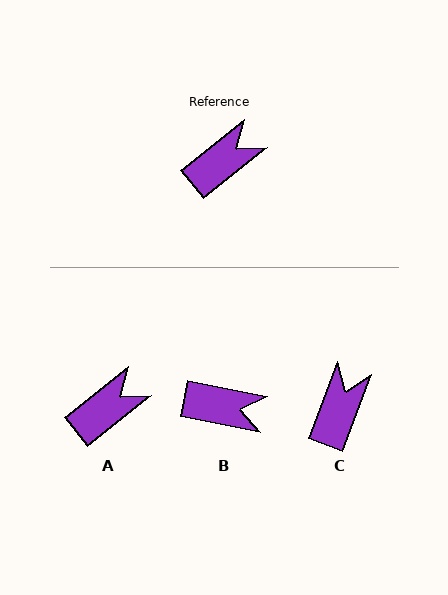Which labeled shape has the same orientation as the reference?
A.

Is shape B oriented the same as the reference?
No, it is off by about 50 degrees.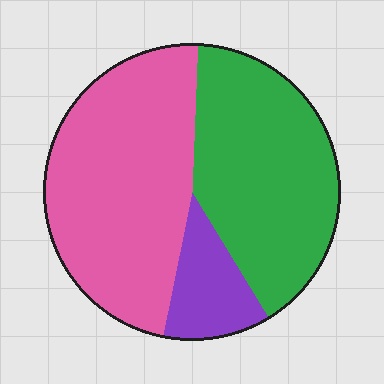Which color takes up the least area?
Purple, at roughly 10%.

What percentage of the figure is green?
Green covers about 40% of the figure.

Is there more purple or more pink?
Pink.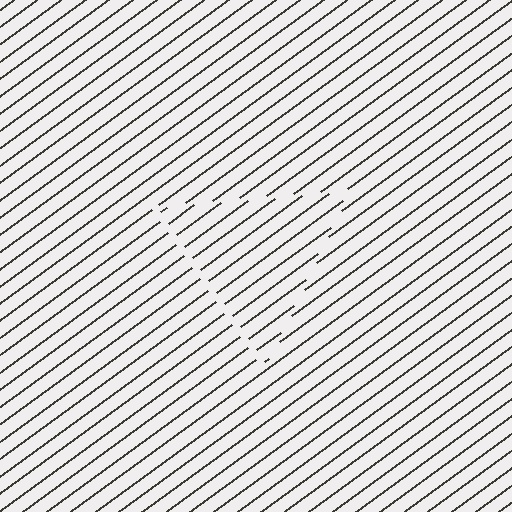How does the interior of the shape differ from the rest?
The interior of the shape contains the same grating, shifted by half a period — the contour is defined by the phase discontinuity where line-ends from the inner and outer gratings abut.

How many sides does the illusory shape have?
3 sides — the line-ends trace a triangle.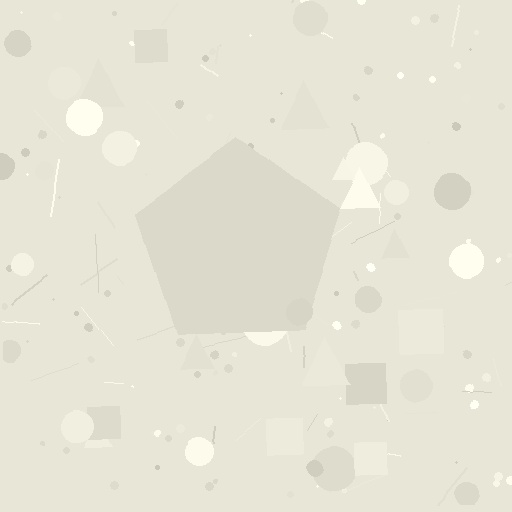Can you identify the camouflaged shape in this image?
The camouflaged shape is a pentagon.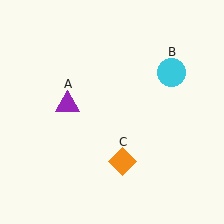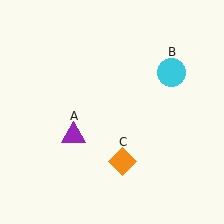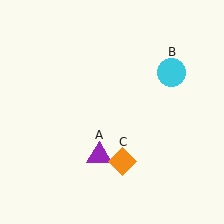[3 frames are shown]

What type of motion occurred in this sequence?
The purple triangle (object A) rotated counterclockwise around the center of the scene.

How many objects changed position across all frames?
1 object changed position: purple triangle (object A).